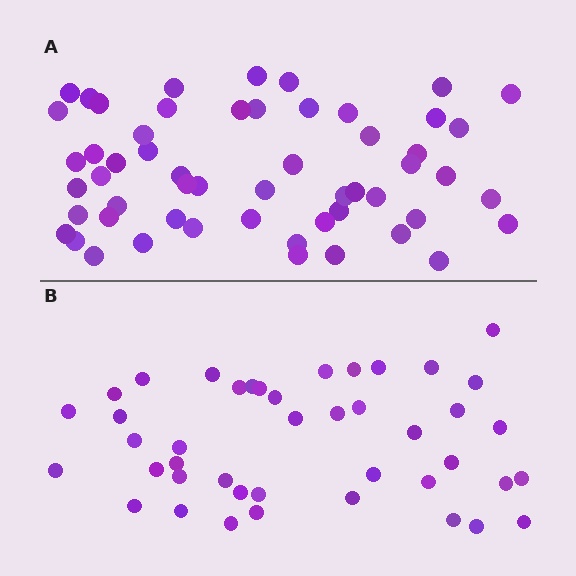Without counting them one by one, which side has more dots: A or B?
Region A (the top region) has more dots.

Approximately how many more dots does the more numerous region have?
Region A has roughly 12 or so more dots than region B.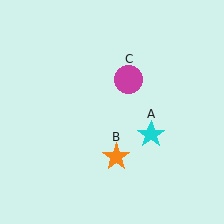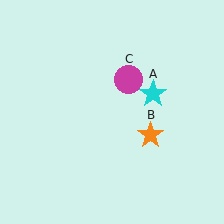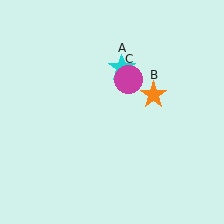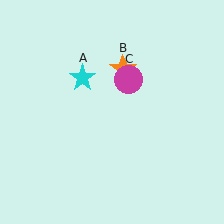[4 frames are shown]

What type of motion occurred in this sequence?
The cyan star (object A), orange star (object B) rotated counterclockwise around the center of the scene.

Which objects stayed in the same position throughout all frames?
Magenta circle (object C) remained stationary.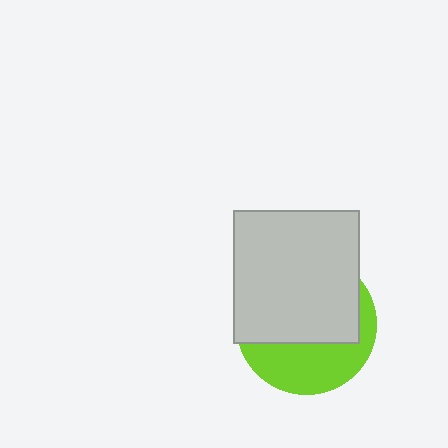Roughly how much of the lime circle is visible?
A small part of it is visible (roughly 39%).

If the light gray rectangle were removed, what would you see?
You would see the complete lime circle.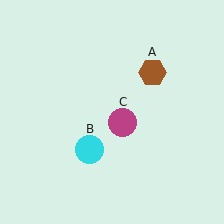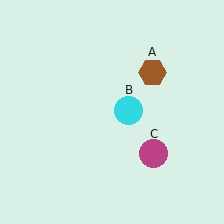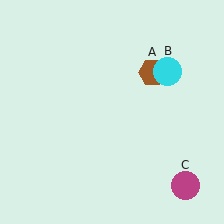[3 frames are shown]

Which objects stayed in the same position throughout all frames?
Brown hexagon (object A) remained stationary.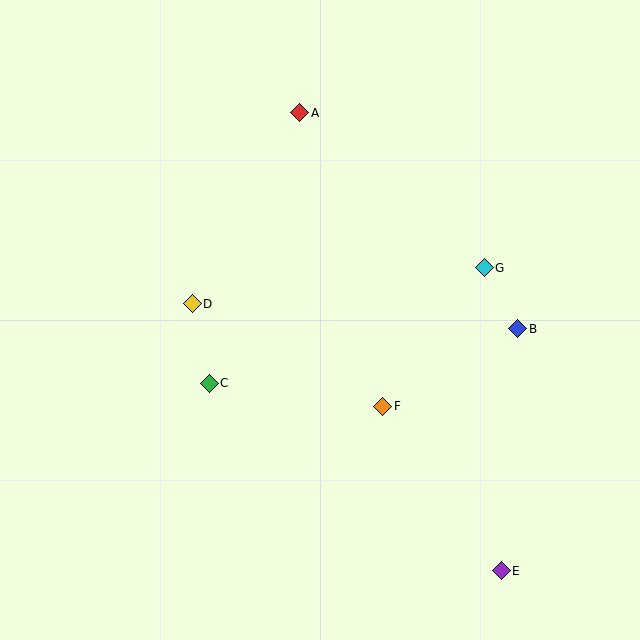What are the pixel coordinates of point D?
Point D is at (192, 304).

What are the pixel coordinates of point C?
Point C is at (209, 383).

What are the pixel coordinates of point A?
Point A is at (300, 113).